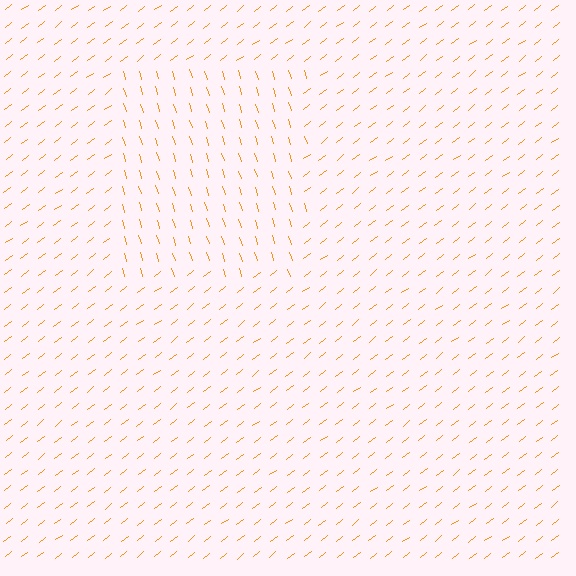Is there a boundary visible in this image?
Yes, there is a texture boundary formed by a change in line orientation.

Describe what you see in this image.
The image is filled with small orange line segments. A rectangle region in the image has lines oriented differently from the surrounding lines, creating a visible texture boundary.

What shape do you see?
I see a rectangle.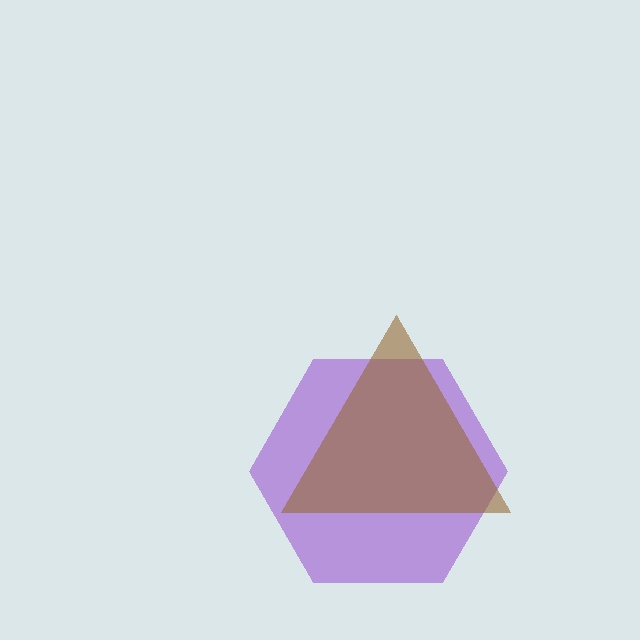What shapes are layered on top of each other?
The layered shapes are: a purple hexagon, a brown triangle.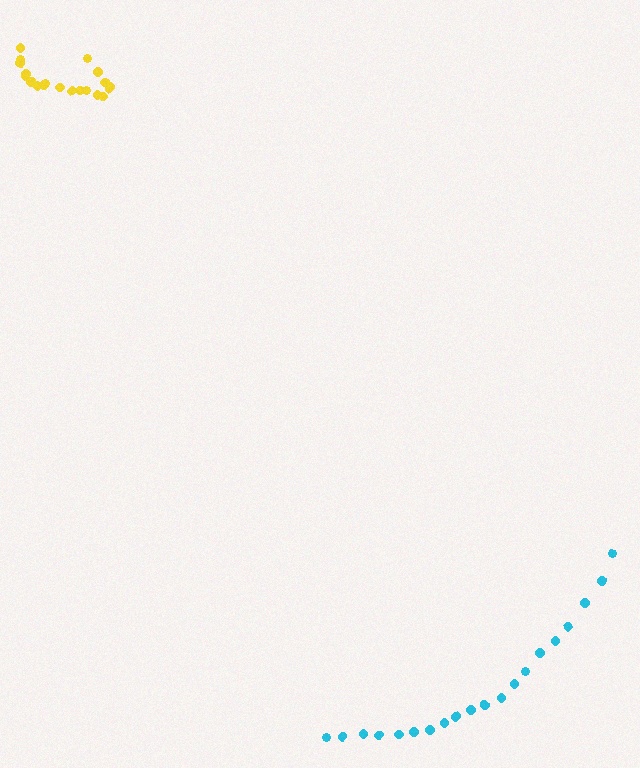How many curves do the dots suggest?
There are 2 distinct paths.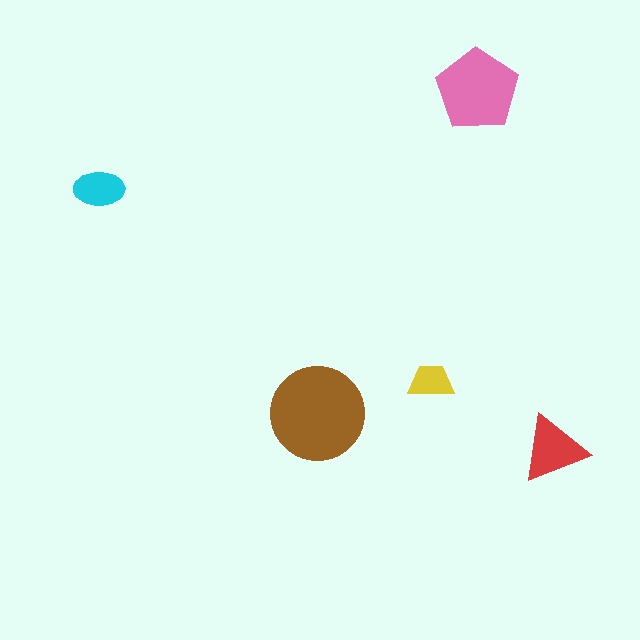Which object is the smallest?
The yellow trapezoid.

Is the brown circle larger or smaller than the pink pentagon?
Larger.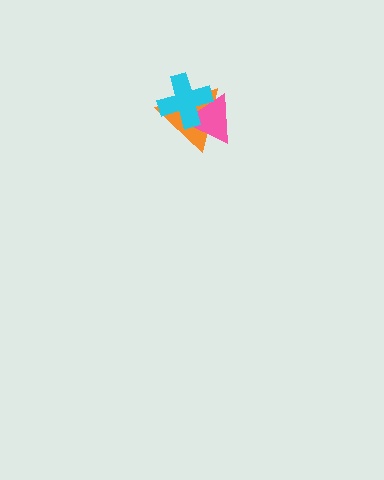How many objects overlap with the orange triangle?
2 objects overlap with the orange triangle.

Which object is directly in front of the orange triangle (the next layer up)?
The pink triangle is directly in front of the orange triangle.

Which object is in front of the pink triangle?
The cyan cross is in front of the pink triangle.